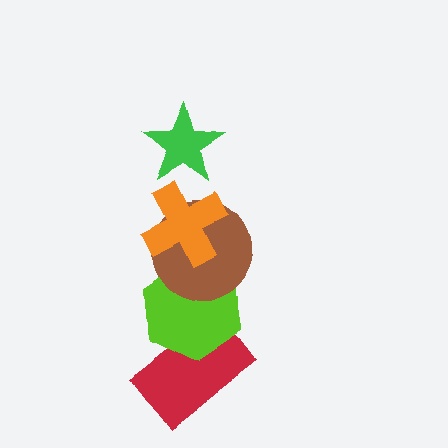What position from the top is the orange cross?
The orange cross is 2nd from the top.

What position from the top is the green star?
The green star is 1st from the top.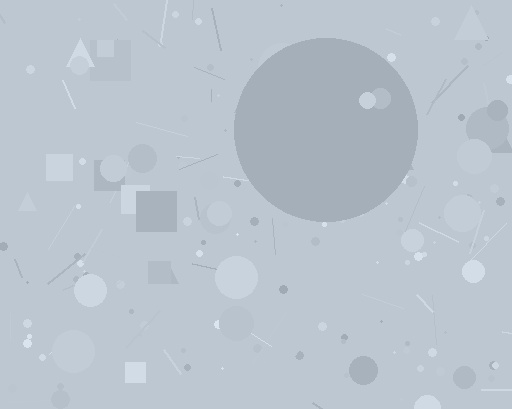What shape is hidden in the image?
A circle is hidden in the image.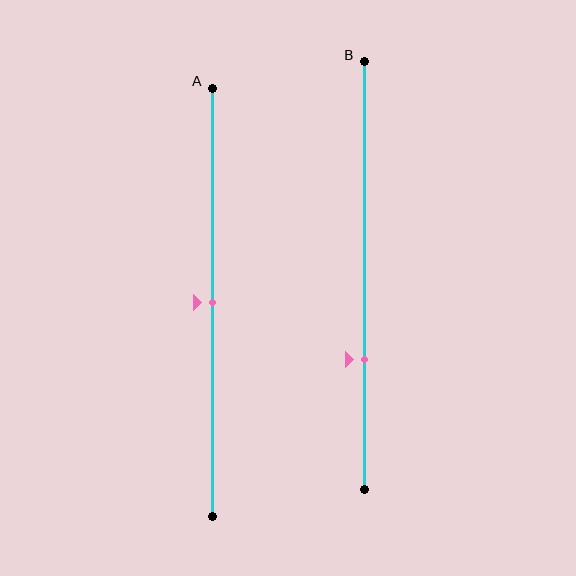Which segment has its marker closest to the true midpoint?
Segment A has its marker closest to the true midpoint.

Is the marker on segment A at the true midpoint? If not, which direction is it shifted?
Yes, the marker on segment A is at the true midpoint.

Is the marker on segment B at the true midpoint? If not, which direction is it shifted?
No, the marker on segment B is shifted downward by about 20% of the segment length.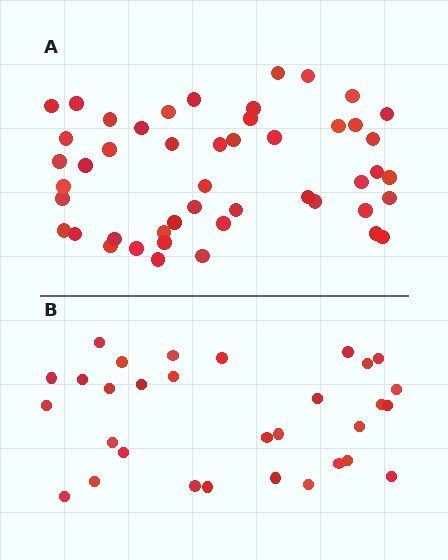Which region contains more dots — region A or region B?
Region A (the top region) has more dots.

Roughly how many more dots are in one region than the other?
Region A has approximately 15 more dots than region B.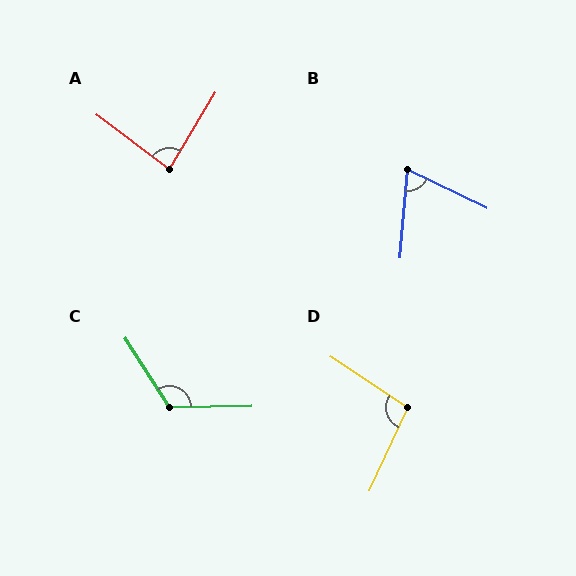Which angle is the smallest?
B, at approximately 69 degrees.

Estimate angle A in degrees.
Approximately 84 degrees.